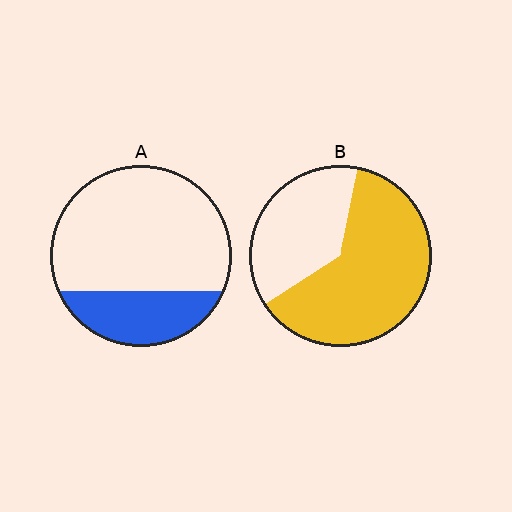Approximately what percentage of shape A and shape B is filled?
A is approximately 25% and B is approximately 65%.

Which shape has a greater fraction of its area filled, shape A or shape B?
Shape B.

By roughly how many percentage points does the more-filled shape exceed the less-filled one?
By roughly 35 percentage points (B over A).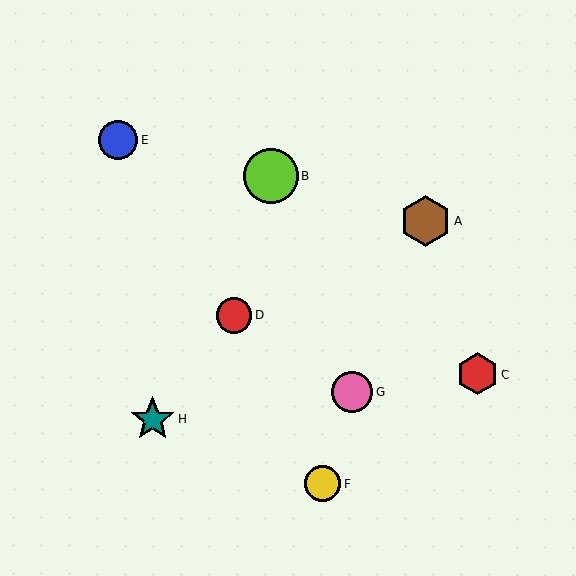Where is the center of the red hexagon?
The center of the red hexagon is at (477, 374).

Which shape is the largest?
The lime circle (labeled B) is the largest.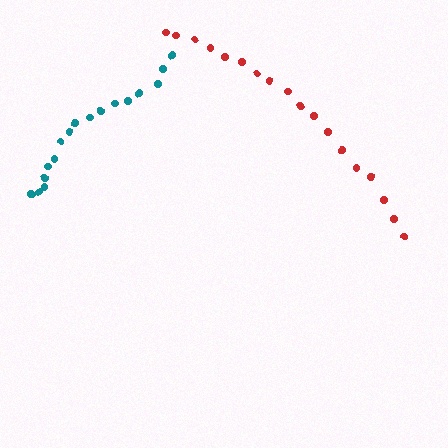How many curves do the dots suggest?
There are 2 distinct paths.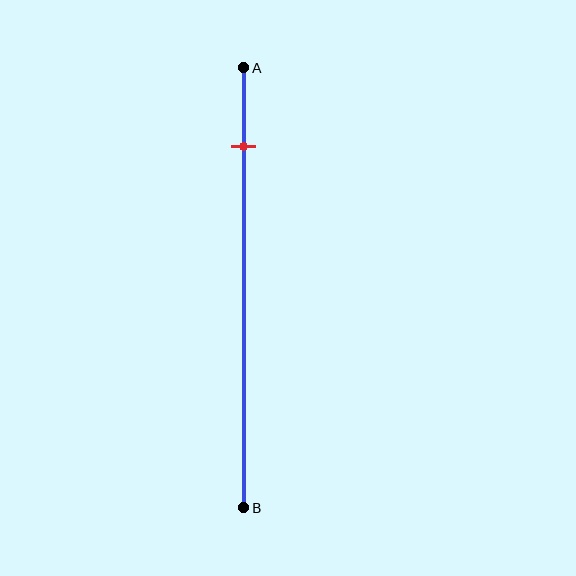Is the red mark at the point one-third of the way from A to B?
No, the mark is at about 20% from A, not at the 33% one-third point.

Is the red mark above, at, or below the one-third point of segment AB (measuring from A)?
The red mark is above the one-third point of segment AB.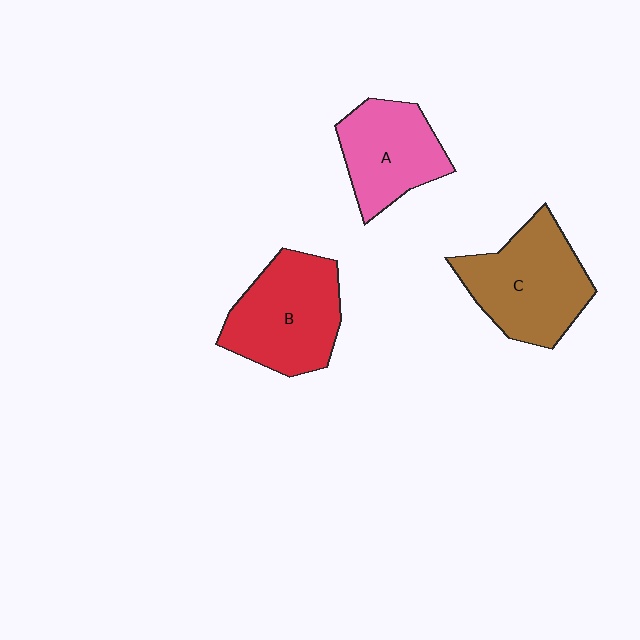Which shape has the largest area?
Shape C (brown).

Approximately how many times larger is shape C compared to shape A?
Approximately 1.3 times.